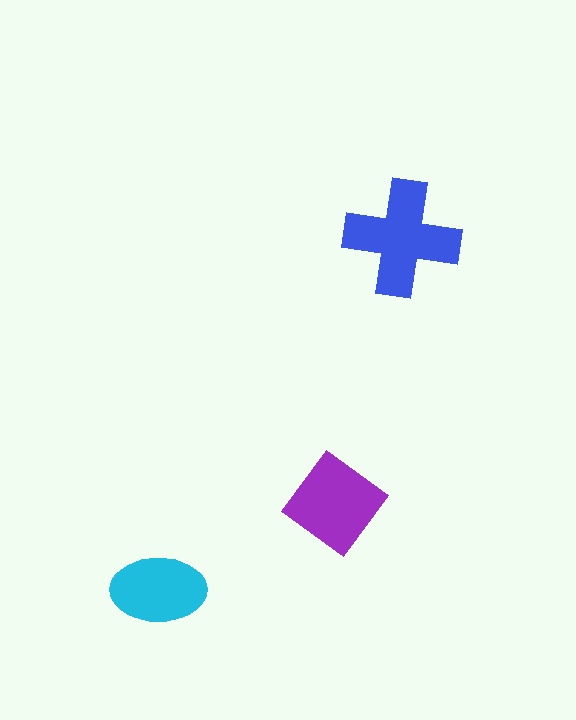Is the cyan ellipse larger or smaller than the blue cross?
Smaller.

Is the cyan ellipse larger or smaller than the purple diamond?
Smaller.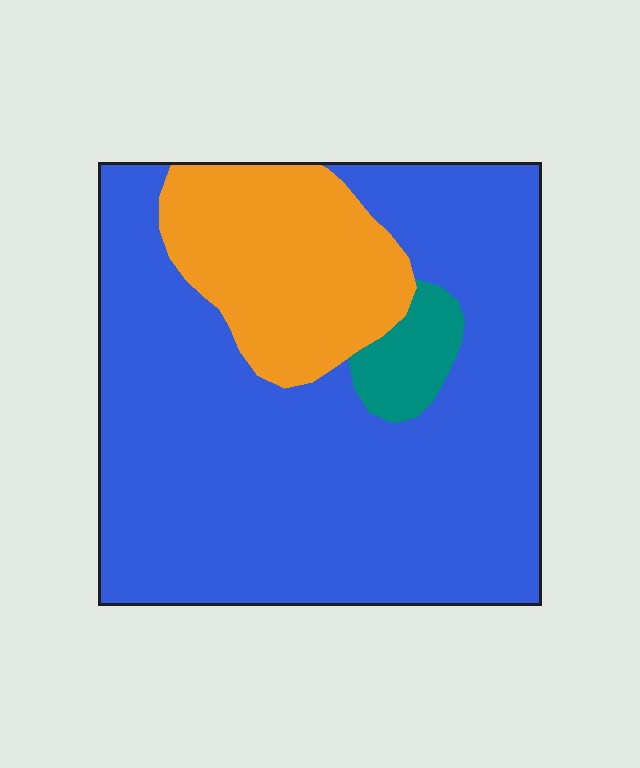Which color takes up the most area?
Blue, at roughly 75%.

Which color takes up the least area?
Teal, at roughly 5%.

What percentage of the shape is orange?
Orange covers roughly 20% of the shape.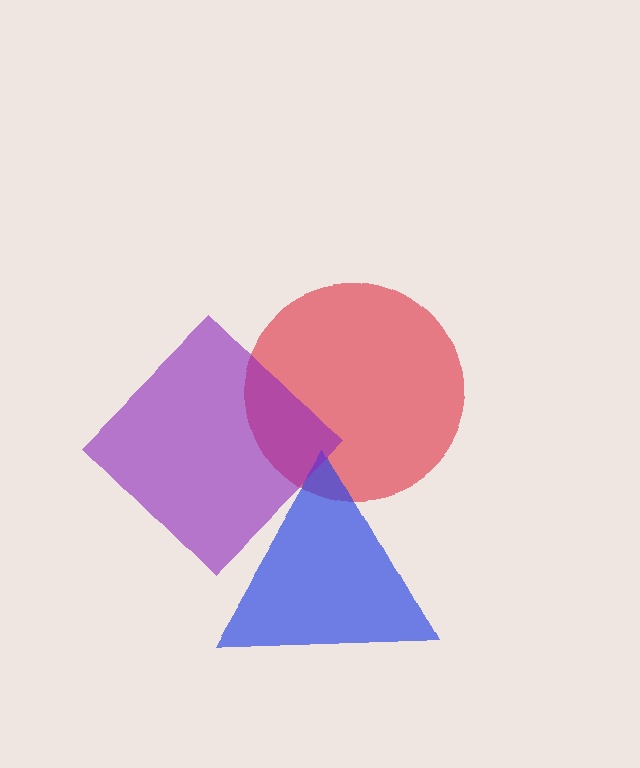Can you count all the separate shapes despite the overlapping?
Yes, there are 3 separate shapes.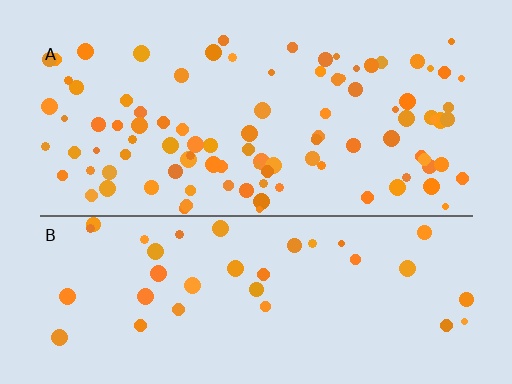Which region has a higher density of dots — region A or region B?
A (the top).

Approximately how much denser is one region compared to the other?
Approximately 2.6× — region A over region B.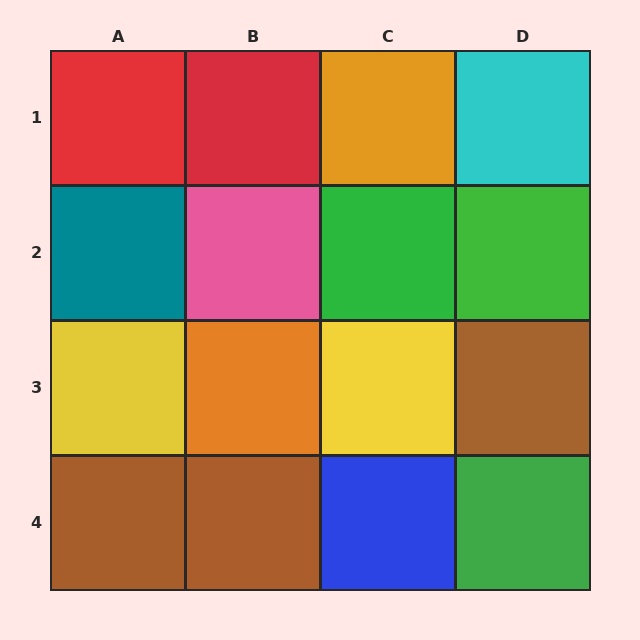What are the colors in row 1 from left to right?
Red, red, orange, cyan.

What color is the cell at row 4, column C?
Blue.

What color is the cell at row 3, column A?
Yellow.